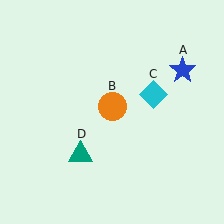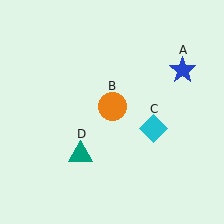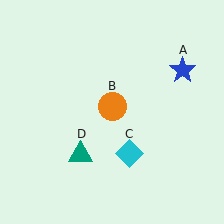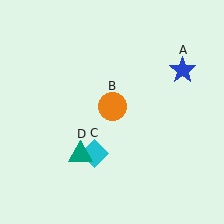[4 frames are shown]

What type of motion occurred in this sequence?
The cyan diamond (object C) rotated clockwise around the center of the scene.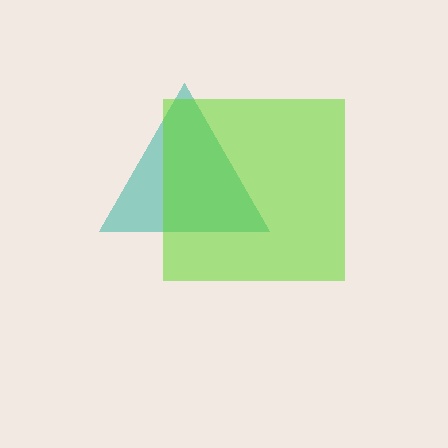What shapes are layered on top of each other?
The layered shapes are: a teal triangle, a lime square.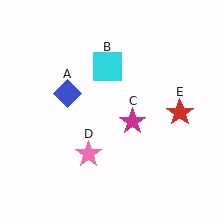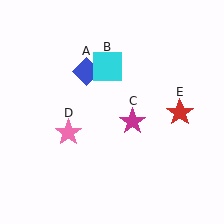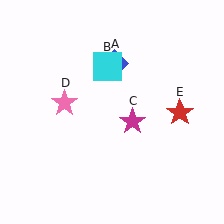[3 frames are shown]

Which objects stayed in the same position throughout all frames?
Cyan square (object B) and magenta star (object C) and red star (object E) remained stationary.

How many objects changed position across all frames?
2 objects changed position: blue diamond (object A), pink star (object D).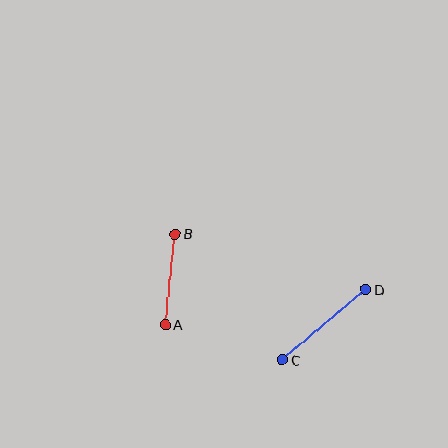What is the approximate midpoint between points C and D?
The midpoint is at approximately (324, 325) pixels.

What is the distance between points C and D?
The distance is approximately 109 pixels.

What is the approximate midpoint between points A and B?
The midpoint is at approximately (170, 279) pixels.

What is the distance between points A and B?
The distance is approximately 91 pixels.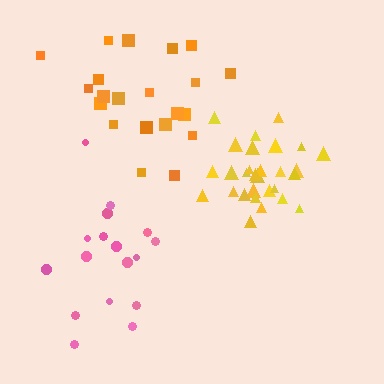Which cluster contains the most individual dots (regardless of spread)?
Yellow (29).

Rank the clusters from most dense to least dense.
yellow, pink, orange.